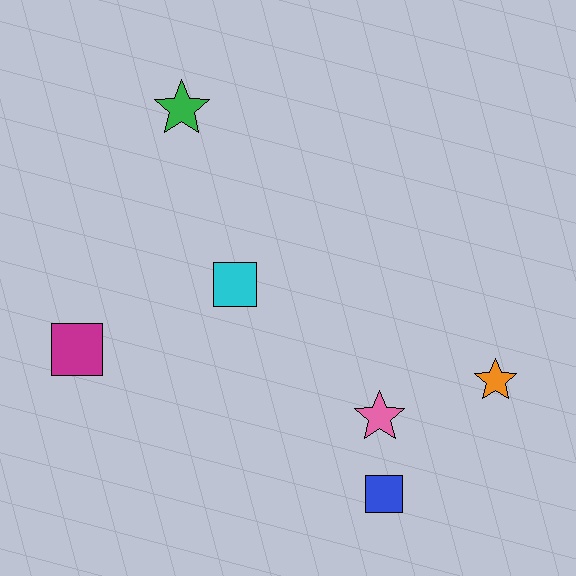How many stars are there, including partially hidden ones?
There are 3 stars.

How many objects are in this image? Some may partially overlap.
There are 6 objects.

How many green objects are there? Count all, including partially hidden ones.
There is 1 green object.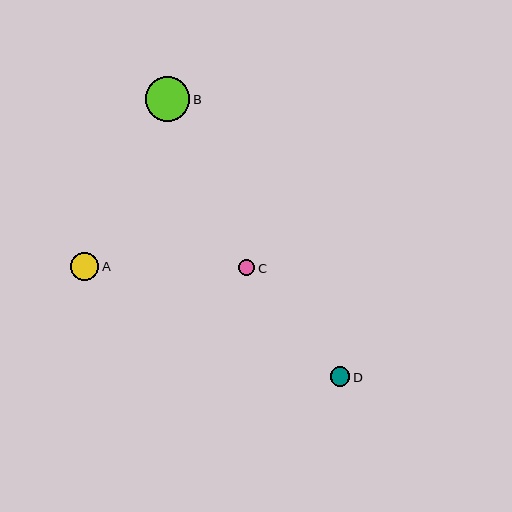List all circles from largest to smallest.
From largest to smallest: B, A, D, C.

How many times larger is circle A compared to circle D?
Circle A is approximately 1.4 times the size of circle D.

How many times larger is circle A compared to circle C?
Circle A is approximately 1.8 times the size of circle C.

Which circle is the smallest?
Circle C is the smallest with a size of approximately 16 pixels.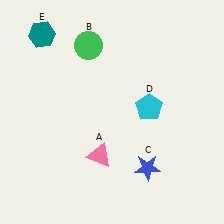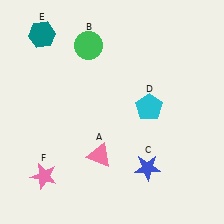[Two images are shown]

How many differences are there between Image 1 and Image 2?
There is 1 difference between the two images.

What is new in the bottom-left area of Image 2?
A pink star (F) was added in the bottom-left area of Image 2.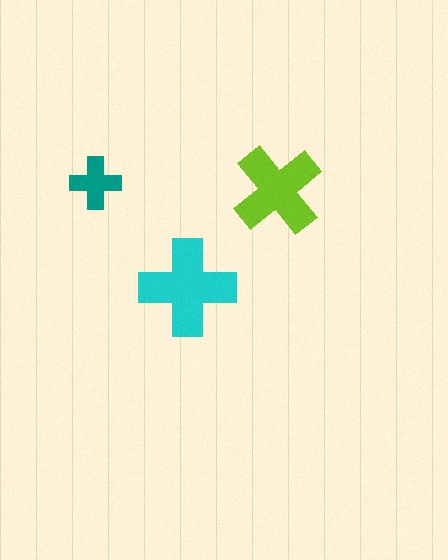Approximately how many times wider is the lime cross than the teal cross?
About 2 times wider.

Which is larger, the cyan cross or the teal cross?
The cyan one.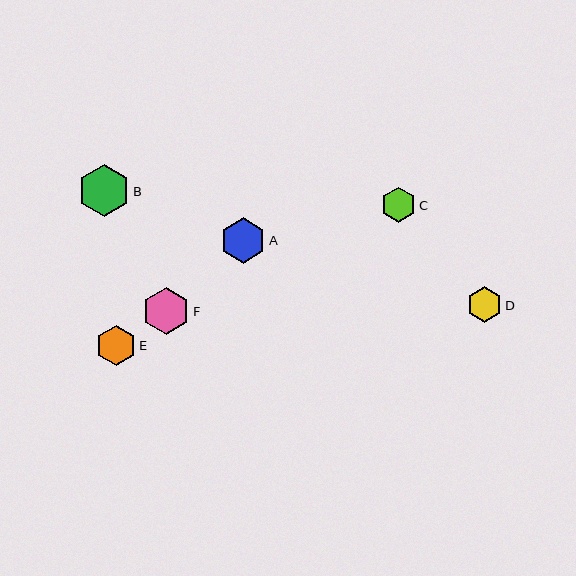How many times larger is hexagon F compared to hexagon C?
Hexagon F is approximately 1.3 times the size of hexagon C.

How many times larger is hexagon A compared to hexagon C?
Hexagon A is approximately 1.3 times the size of hexagon C.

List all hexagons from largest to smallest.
From largest to smallest: B, F, A, E, D, C.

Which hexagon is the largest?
Hexagon B is the largest with a size of approximately 52 pixels.